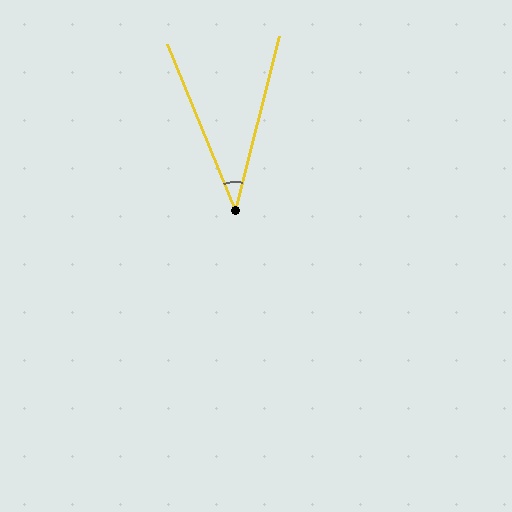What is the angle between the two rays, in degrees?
Approximately 36 degrees.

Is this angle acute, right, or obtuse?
It is acute.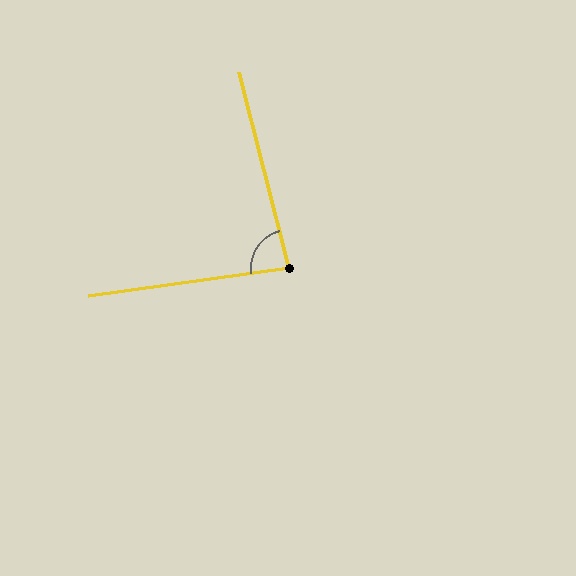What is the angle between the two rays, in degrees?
Approximately 83 degrees.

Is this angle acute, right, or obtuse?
It is acute.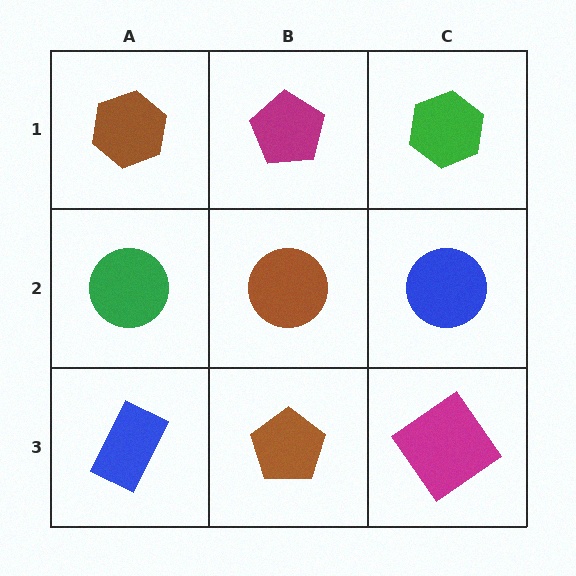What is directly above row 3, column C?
A blue circle.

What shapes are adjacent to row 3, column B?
A brown circle (row 2, column B), a blue rectangle (row 3, column A), a magenta diamond (row 3, column C).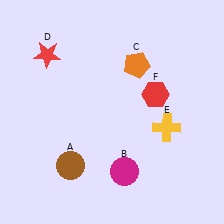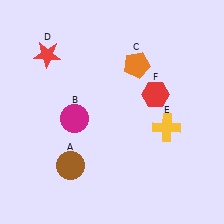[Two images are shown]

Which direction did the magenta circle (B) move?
The magenta circle (B) moved up.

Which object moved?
The magenta circle (B) moved up.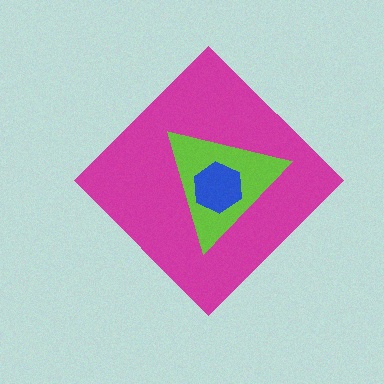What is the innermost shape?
The blue hexagon.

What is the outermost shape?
The magenta diamond.